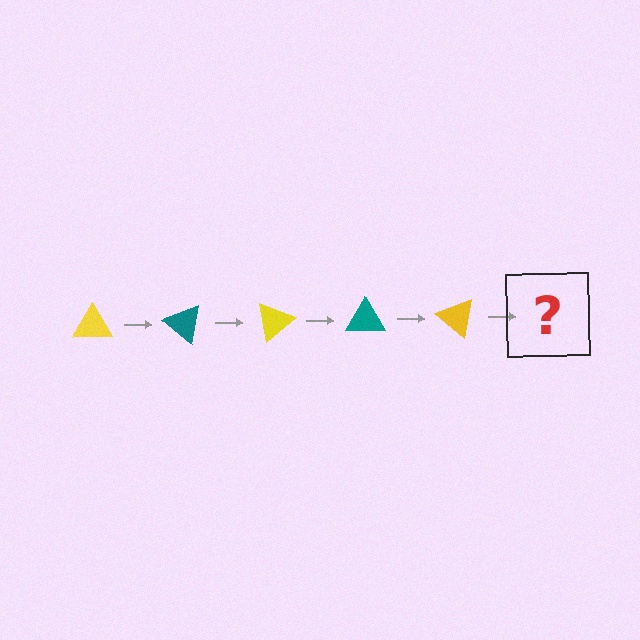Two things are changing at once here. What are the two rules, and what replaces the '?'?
The two rules are that it rotates 40 degrees each step and the color cycles through yellow and teal. The '?' should be a teal triangle, rotated 200 degrees from the start.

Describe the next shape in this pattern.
It should be a teal triangle, rotated 200 degrees from the start.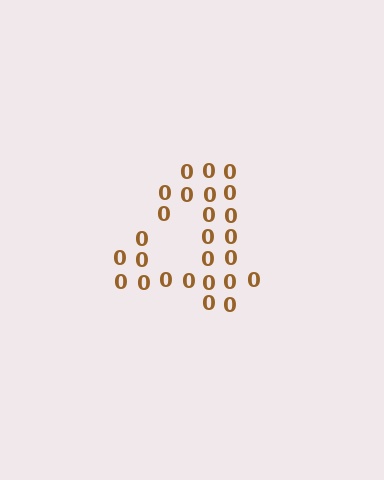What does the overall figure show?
The overall figure shows the digit 4.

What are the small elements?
The small elements are digit 0's.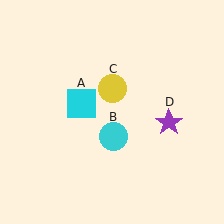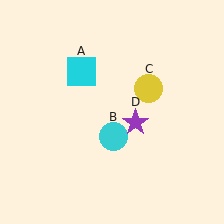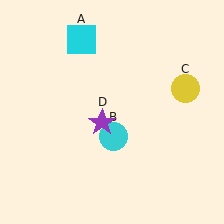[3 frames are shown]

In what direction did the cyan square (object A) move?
The cyan square (object A) moved up.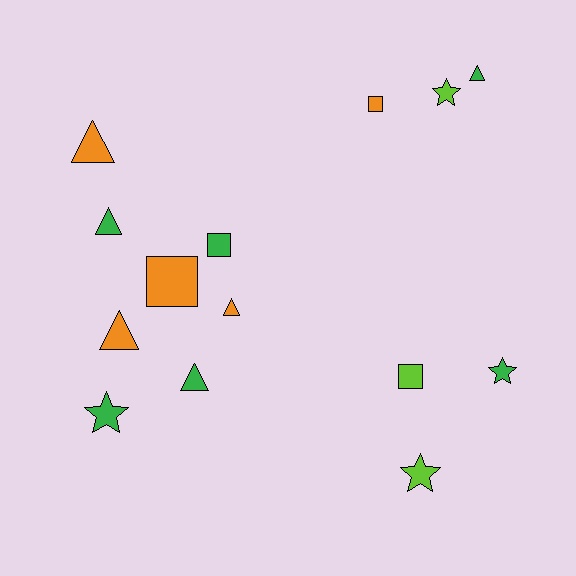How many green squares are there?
There is 1 green square.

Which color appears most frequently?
Green, with 6 objects.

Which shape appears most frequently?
Triangle, with 6 objects.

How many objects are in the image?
There are 14 objects.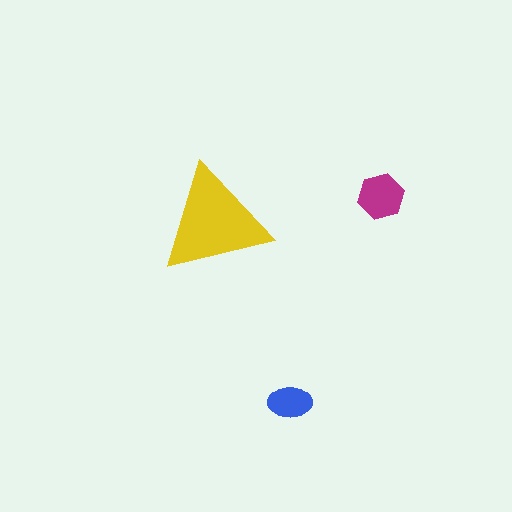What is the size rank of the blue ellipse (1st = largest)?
3rd.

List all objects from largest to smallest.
The yellow triangle, the magenta hexagon, the blue ellipse.